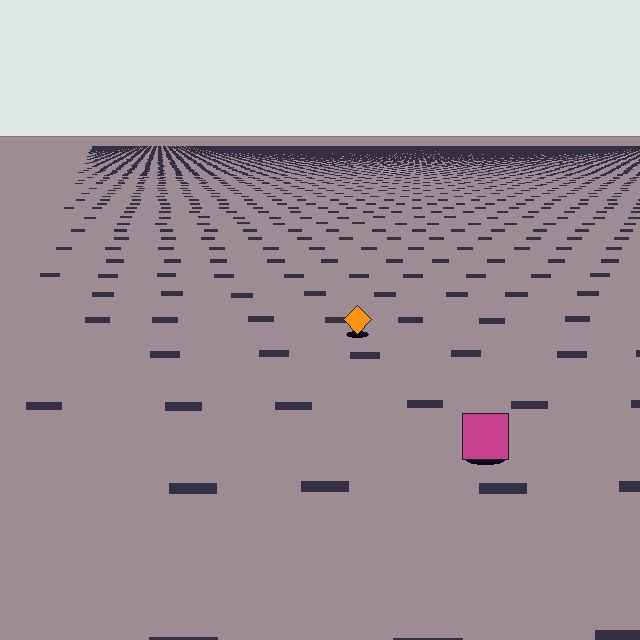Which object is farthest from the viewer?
The orange diamond is farthest from the viewer. It appears smaller and the ground texture around it is denser.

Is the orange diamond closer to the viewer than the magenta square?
No. The magenta square is closer — you can tell from the texture gradient: the ground texture is coarser near it.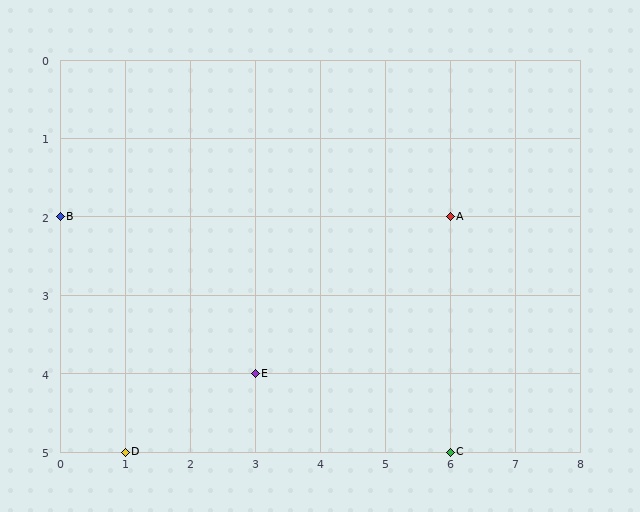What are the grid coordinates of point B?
Point B is at grid coordinates (0, 2).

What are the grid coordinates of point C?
Point C is at grid coordinates (6, 5).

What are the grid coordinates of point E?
Point E is at grid coordinates (3, 4).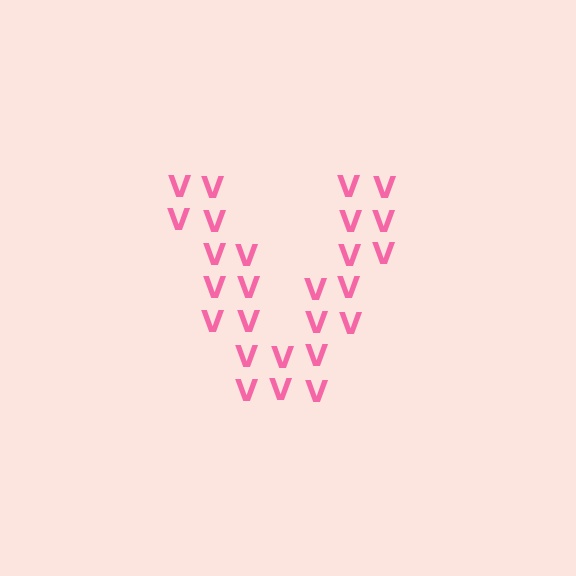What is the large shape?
The large shape is the letter V.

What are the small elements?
The small elements are letter V's.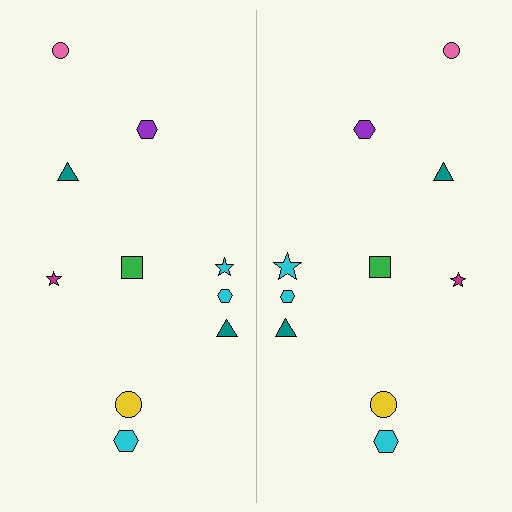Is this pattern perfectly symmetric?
No, the pattern is not perfectly symmetric. The cyan star on the right side has a different size than its mirror counterpart.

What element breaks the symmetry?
The cyan star on the right side has a different size than its mirror counterpart.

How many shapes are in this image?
There are 20 shapes in this image.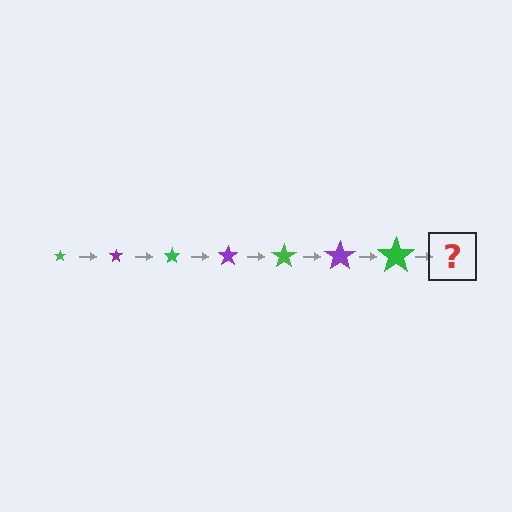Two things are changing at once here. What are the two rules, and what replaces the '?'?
The two rules are that the star grows larger each step and the color cycles through green and purple. The '?' should be a purple star, larger than the previous one.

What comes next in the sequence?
The next element should be a purple star, larger than the previous one.